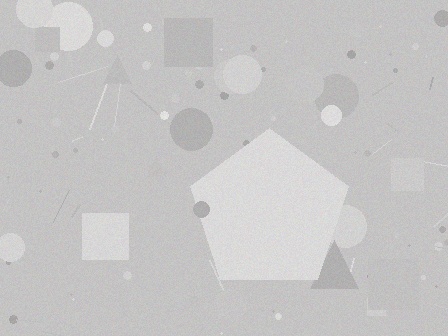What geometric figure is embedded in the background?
A pentagon is embedded in the background.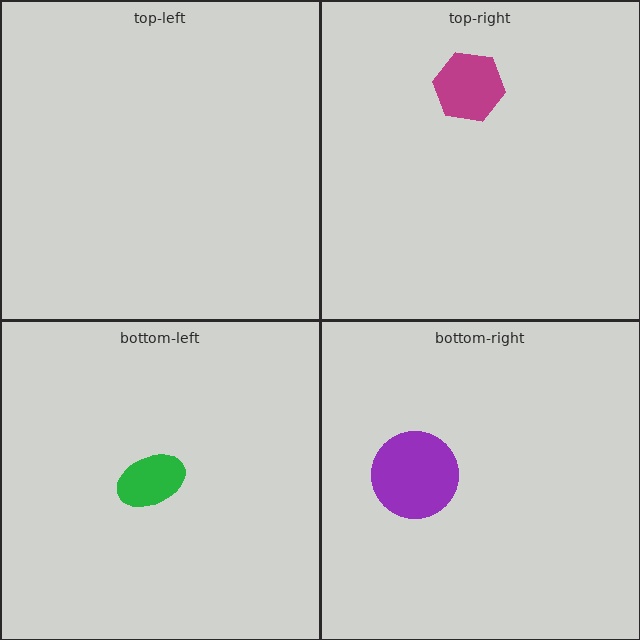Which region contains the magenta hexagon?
The top-right region.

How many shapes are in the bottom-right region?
1.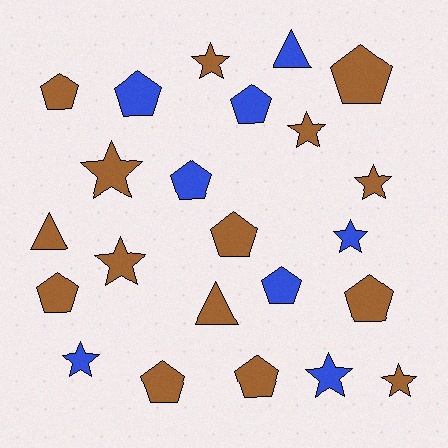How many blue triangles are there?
There is 1 blue triangle.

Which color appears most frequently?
Brown, with 15 objects.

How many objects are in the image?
There are 23 objects.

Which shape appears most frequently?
Pentagon, with 11 objects.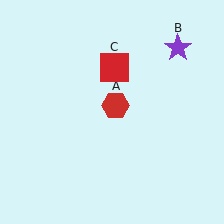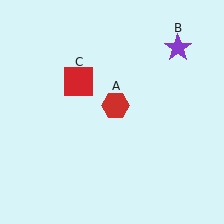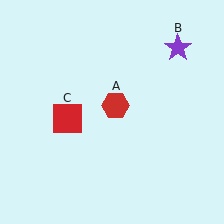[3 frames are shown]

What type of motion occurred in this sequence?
The red square (object C) rotated counterclockwise around the center of the scene.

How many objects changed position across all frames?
1 object changed position: red square (object C).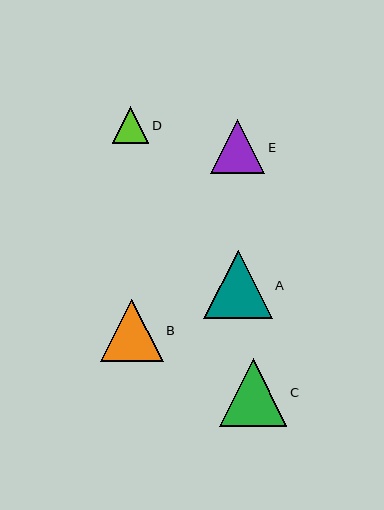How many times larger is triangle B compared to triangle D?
Triangle B is approximately 1.7 times the size of triangle D.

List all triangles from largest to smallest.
From largest to smallest: A, C, B, E, D.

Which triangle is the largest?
Triangle A is the largest with a size of approximately 68 pixels.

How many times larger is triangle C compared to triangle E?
Triangle C is approximately 1.2 times the size of triangle E.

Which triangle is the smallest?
Triangle D is the smallest with a size of approximately 37 pixels.